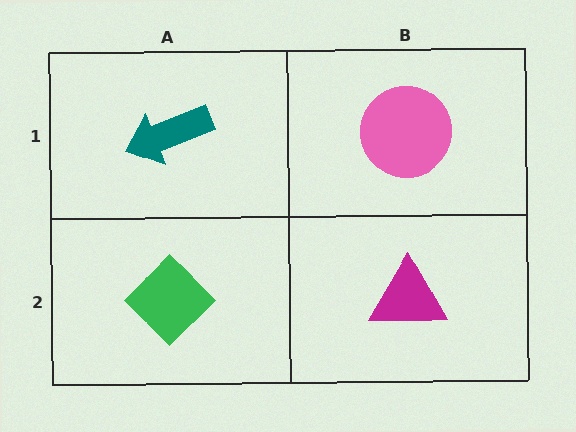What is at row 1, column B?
A pink circle.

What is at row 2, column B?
A magenta triangle.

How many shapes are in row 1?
2 shapes.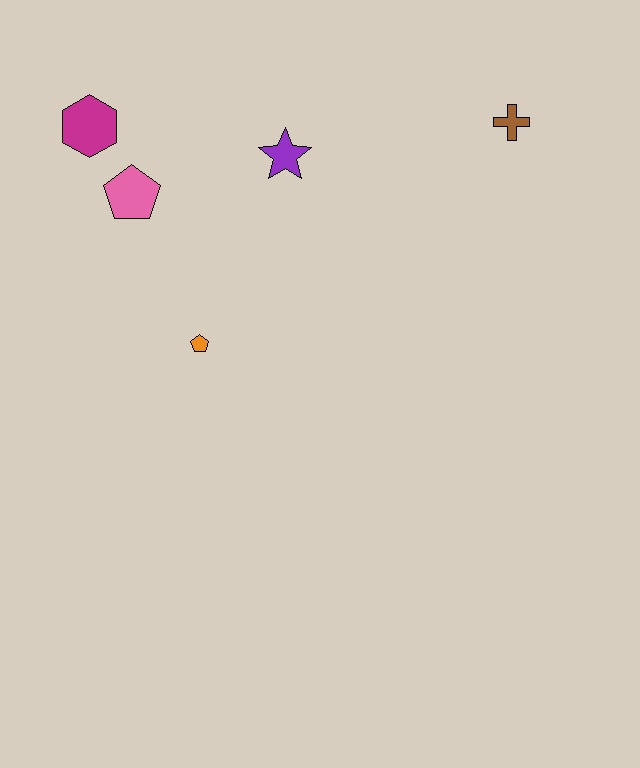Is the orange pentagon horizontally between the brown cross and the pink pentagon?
Yes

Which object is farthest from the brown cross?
The magenta hexagon is farthest from the brown cross.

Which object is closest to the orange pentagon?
The pink pentagon is closest to the orange pentagon.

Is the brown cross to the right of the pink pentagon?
Yes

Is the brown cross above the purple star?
Yes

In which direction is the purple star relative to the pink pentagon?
The purple star is to the right of the pink pentagon.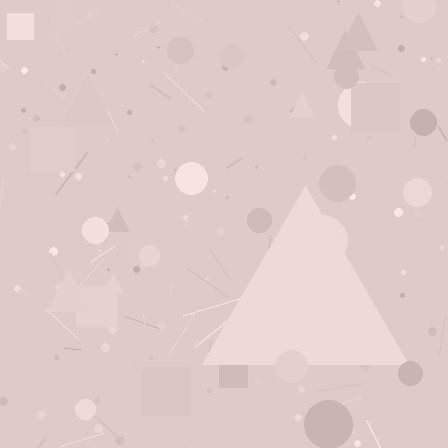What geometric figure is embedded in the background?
A triangle is embedded in the background.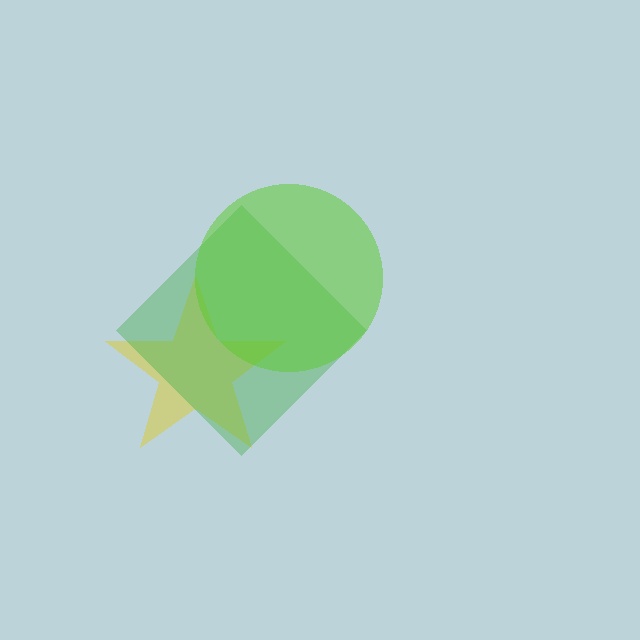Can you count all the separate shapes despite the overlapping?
Yes, there are 3 separate shapes.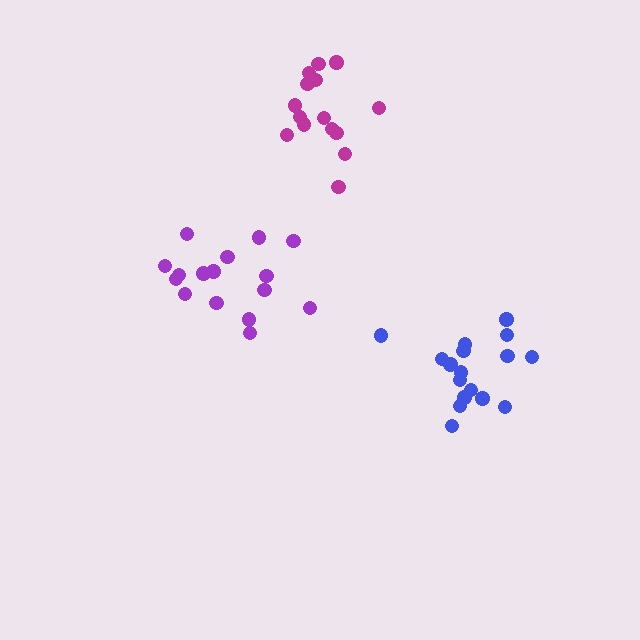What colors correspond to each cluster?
The clusters are colored: blue, purple, magenta.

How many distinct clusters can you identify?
There are 3 distinct clusters.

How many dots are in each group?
Group 1: 17 dots, Group 2: 16 dots, Group 3: 15 dots (48 total).